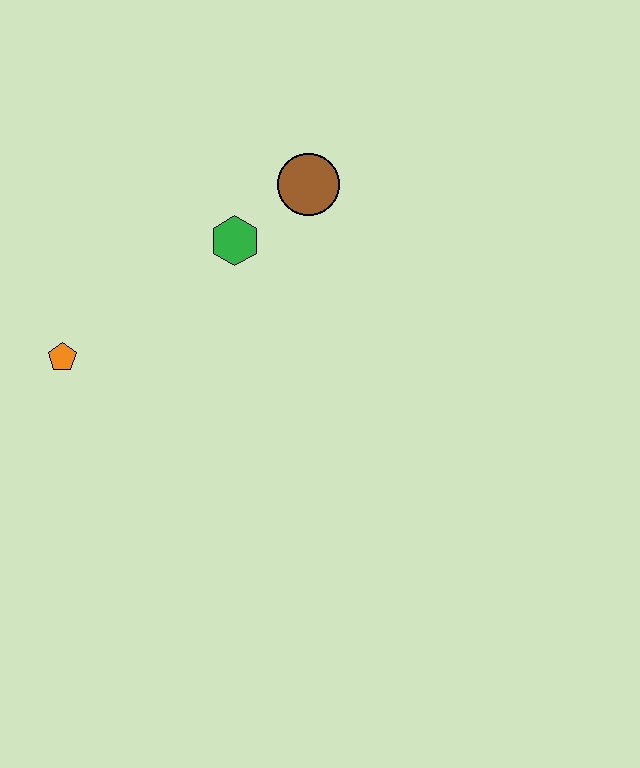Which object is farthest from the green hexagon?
The orange pentagon is farthest from the green hexagon.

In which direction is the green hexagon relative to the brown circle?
The green hexagon is to the left of the brown circle.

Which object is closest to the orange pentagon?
The green hexagon is closest to the orange pentagon.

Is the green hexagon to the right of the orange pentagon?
Yes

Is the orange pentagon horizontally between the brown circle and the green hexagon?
No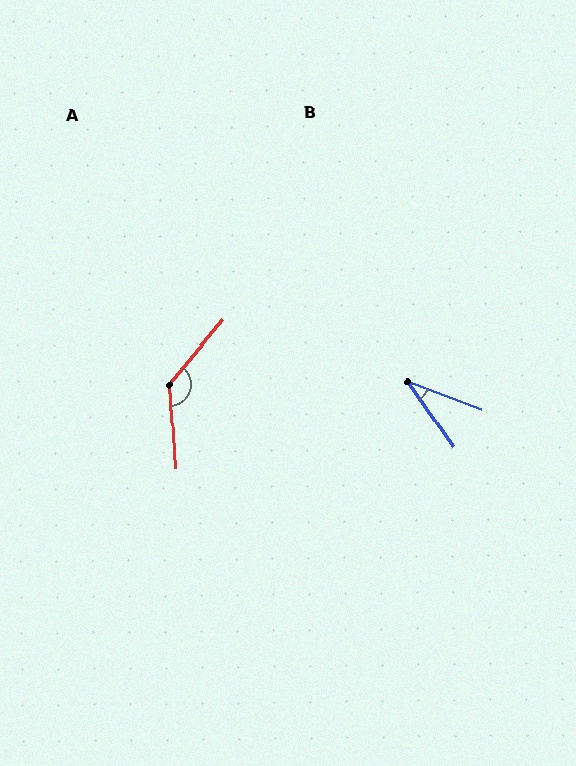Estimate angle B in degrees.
Approximately 34 degrees.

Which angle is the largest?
A, at approximately 136 degrees.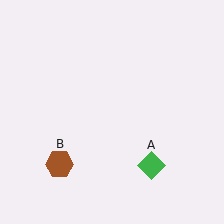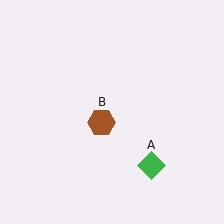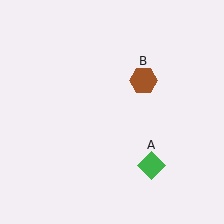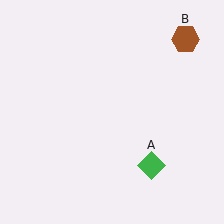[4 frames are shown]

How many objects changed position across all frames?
1 object changed position: brown hexagon (object B).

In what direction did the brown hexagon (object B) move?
The brown hexagon (object B) moved up and to the right.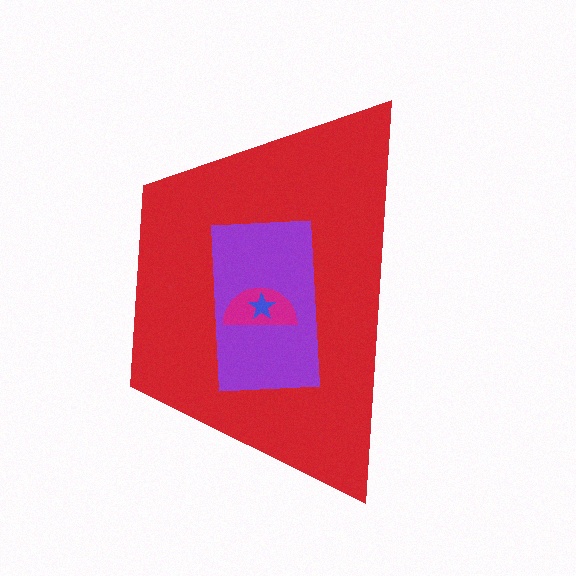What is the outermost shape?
The red trapezoid.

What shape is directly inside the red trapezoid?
The purple rectangle.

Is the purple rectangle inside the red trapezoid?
Yes.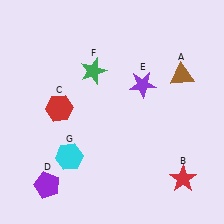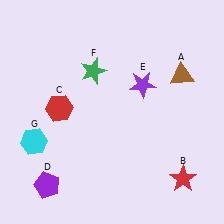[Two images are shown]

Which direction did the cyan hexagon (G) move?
The cyan hexagon (G) moved left.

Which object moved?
The cyan hexagon (G) moved left.